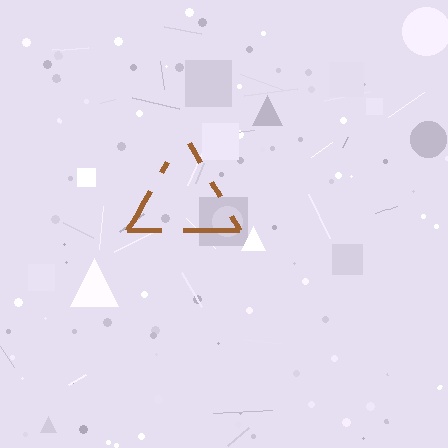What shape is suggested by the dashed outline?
The dashed outline suggests a triangle.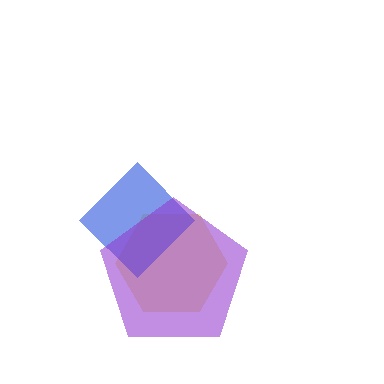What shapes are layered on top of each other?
The layered shapes are: a yellow hexagon, a blue diamond, a purple pentagon.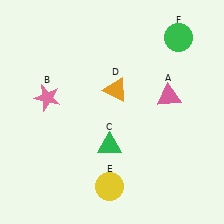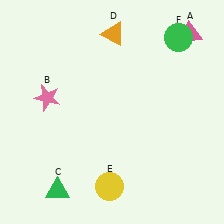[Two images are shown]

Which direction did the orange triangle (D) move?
The orange triangle (D) moved up.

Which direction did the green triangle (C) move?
The green triangle (C) moved left.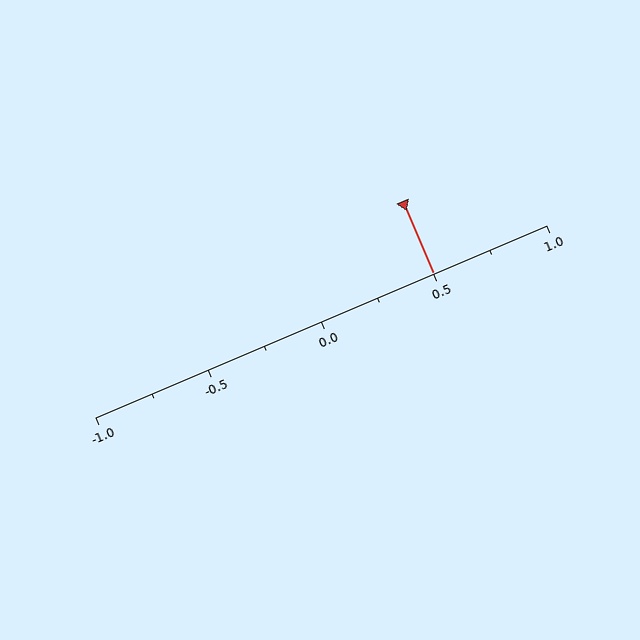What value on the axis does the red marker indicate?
The marker indicates approximately 0.5.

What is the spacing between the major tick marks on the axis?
The major ticks are spaced 0.5 apart.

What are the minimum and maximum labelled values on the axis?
The axis runs from -1.0 to 1.0.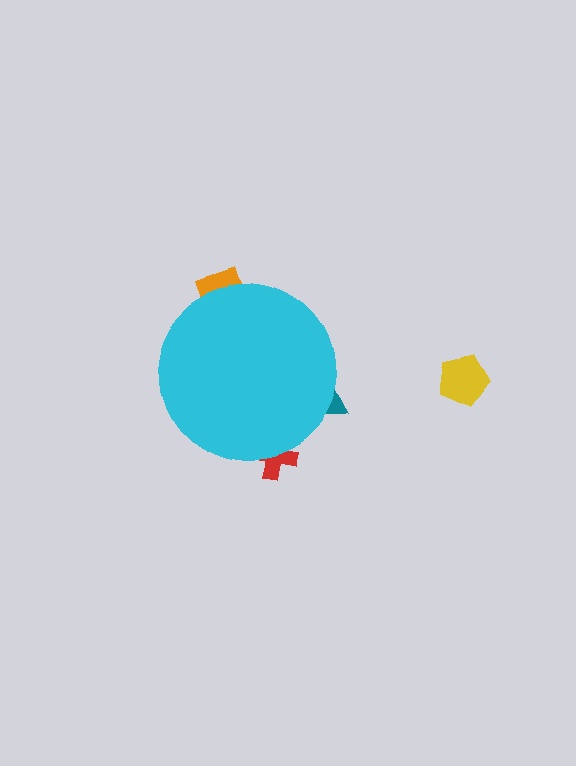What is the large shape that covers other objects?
A cyan circle.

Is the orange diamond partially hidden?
Yes, the orange diamond is partially hidden behind the cyan circle.